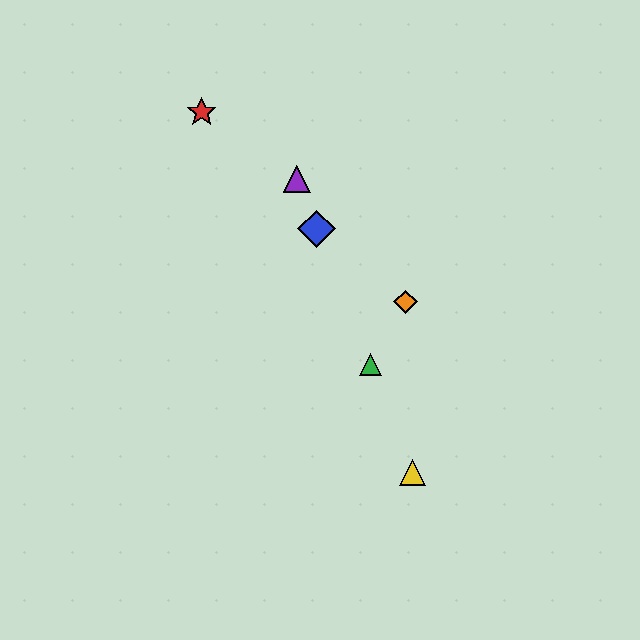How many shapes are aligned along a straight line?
4 shapes (the blue diamond, the green triangle, the yellow triangle, the purple triangle) are aligned along a straight line.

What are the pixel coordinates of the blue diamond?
The blue diamond is at (316, 229).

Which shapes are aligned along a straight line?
The blue diamond, the green triangle, the yellow triangle, the purple triangle are aligned along a straight line.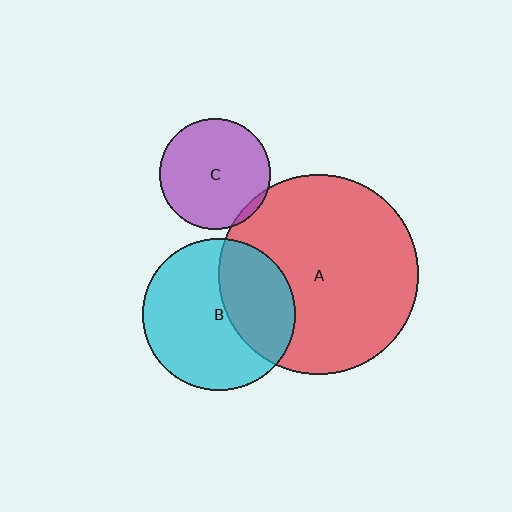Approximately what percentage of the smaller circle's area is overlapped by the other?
Approximately 5%.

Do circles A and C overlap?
Yes.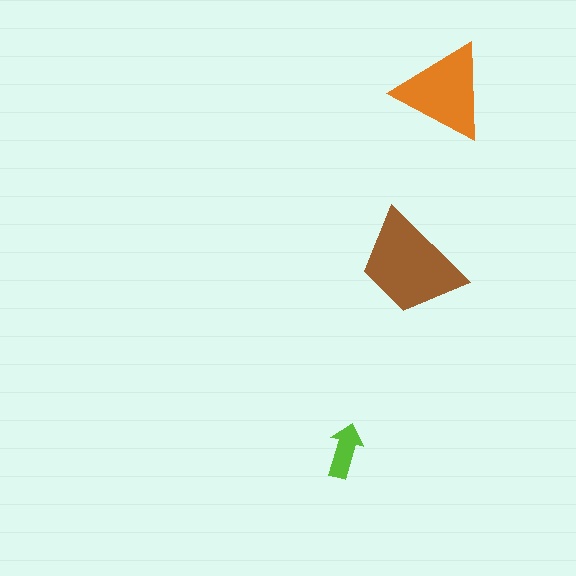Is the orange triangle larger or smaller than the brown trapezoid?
Smaller.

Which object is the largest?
The brown trapezoid.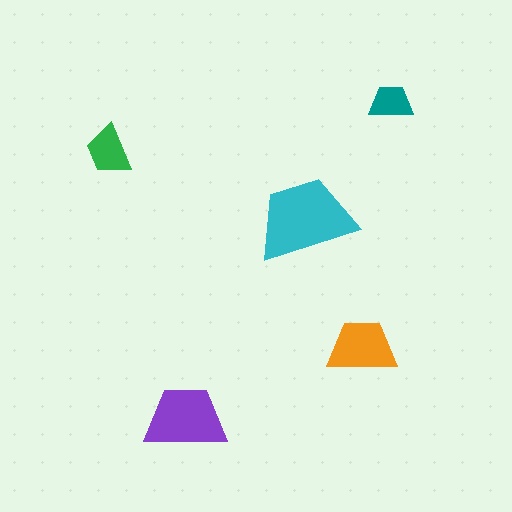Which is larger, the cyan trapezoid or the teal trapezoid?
The cyan one.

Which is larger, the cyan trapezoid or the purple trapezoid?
The cyan one.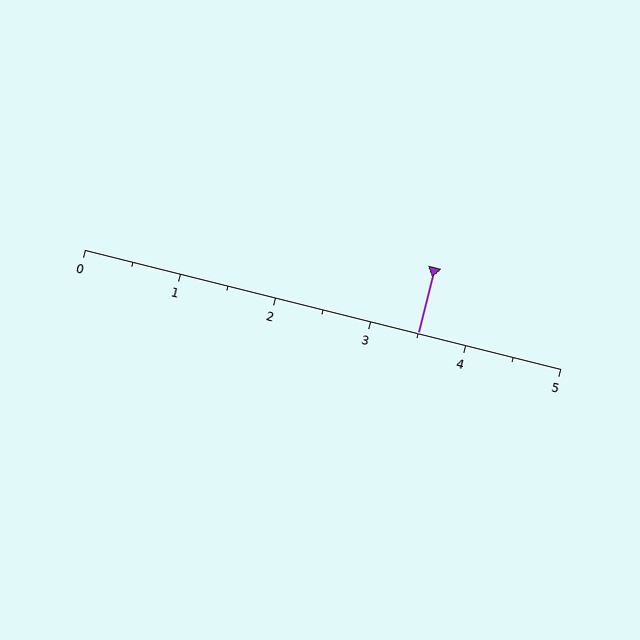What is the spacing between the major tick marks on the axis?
The major ticks are spaced 1 apart.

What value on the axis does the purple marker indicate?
The marker indicates approximately 3.5.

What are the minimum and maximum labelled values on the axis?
The axis runs from 0 to 5.